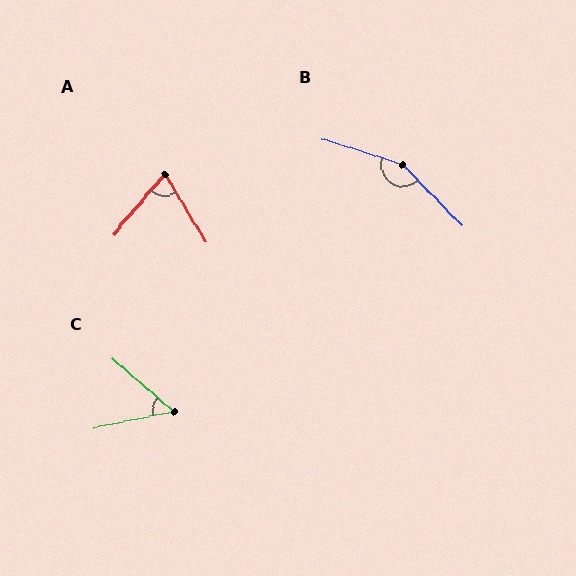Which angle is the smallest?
C, at approximately 52 degrees.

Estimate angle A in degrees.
Approximately 71 degrees.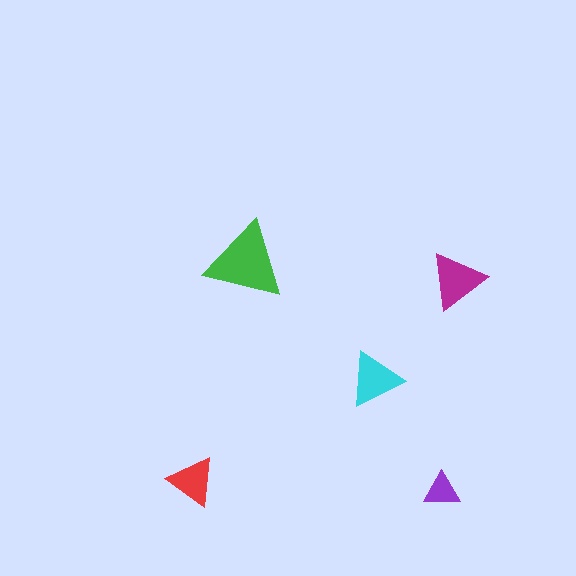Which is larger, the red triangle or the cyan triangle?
The cyan one.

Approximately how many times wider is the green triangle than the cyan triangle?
About 1.5 times wider.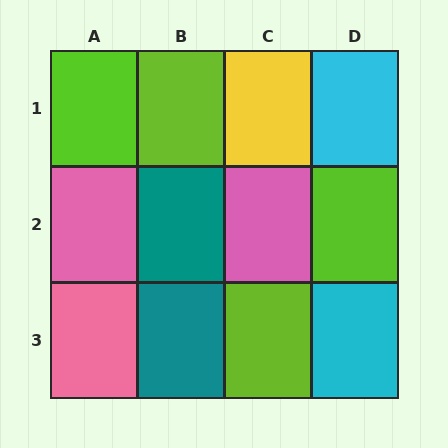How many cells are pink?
3 cells are pink.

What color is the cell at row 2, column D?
Lime.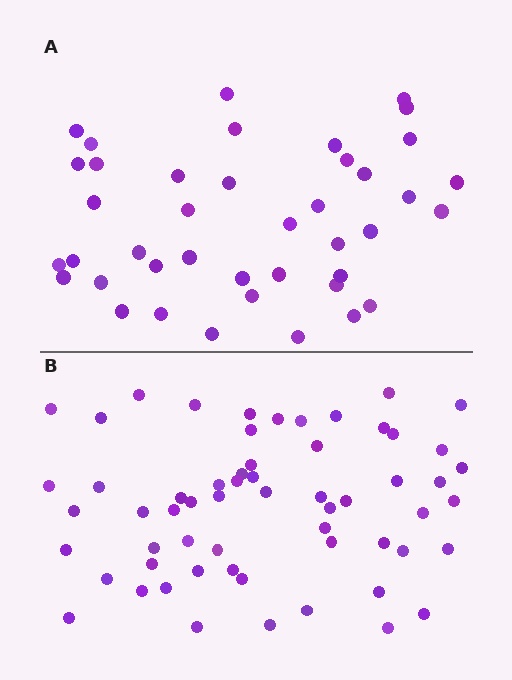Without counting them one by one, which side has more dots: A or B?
Region B (the bottom region) has more dots.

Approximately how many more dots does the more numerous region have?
Region B has approximately 20 more dots than region A.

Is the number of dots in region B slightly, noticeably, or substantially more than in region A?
Region B has substantially more. The ratio is roughly 1.5 to 1.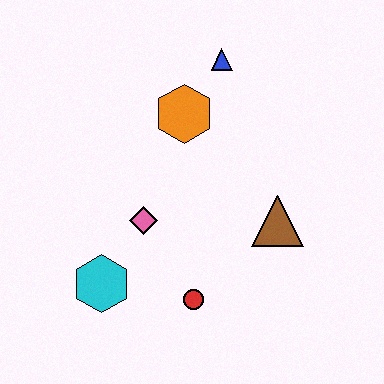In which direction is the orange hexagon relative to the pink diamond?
The orange hexagon is above the pink diamond.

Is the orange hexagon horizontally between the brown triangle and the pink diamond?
Yes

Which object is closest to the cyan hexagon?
The pink diamond is closest to the cyan hexagon.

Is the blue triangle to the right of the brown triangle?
No